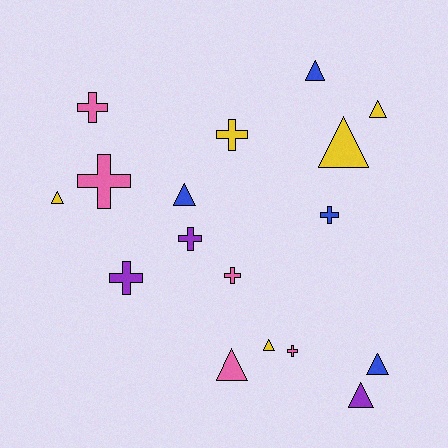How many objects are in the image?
There are 17 objects.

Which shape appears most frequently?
Triangle, with 9 objects.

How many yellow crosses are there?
There is 1 yellow cross.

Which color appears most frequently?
Pink, with 5 objects.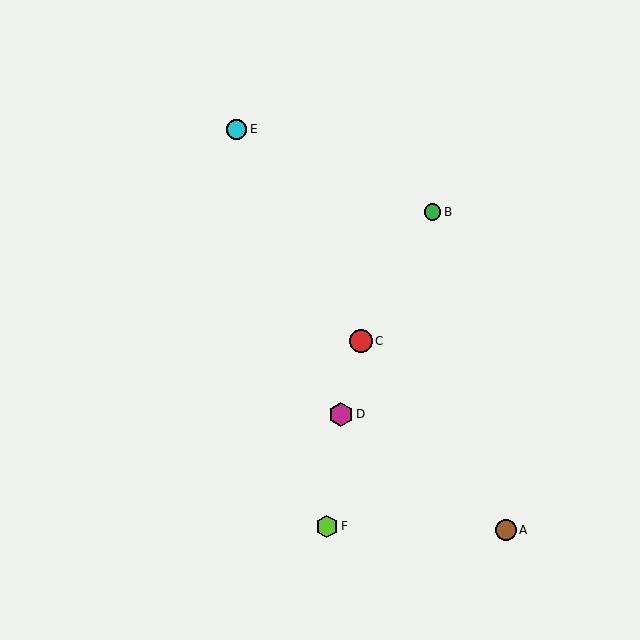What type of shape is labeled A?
Shape A is a brown circle.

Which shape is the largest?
The magenta hexagon (labeled D) is the largest.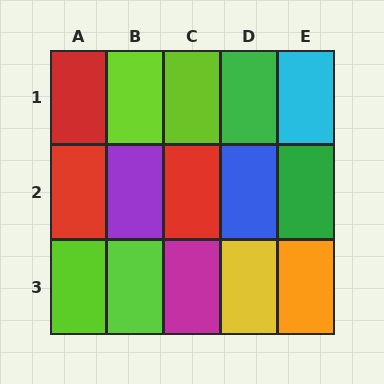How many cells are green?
2 cells are green.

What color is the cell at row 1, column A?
Red.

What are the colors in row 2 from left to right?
Red, purple, red, blue, green.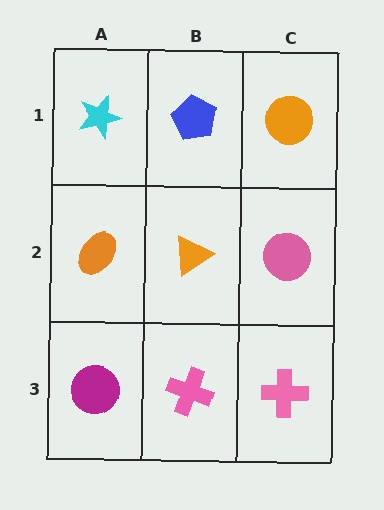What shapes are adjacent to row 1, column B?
An orange triangle (row 2, column B), a cyan star (row 1, column A), an orange circle (row 1, column C).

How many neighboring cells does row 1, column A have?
2.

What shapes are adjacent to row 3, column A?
An orange ellipse (row 2, column A), a pink cross (row 3, column B).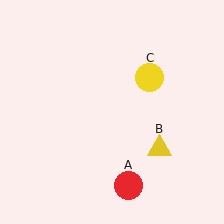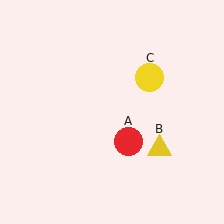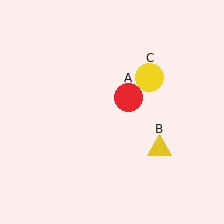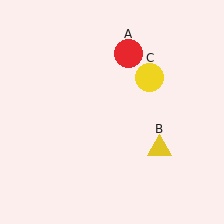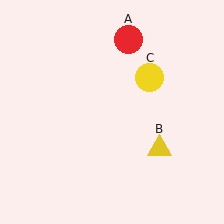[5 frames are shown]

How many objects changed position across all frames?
1 object changed position: red circle (object A).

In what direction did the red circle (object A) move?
The red circle (object A) moved up.